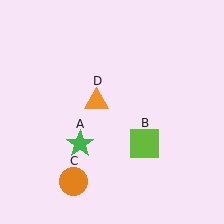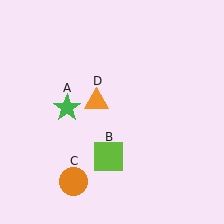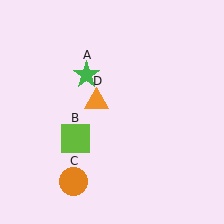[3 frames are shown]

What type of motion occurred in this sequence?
The green star (object A), lime square (object B) rotated clockwise around the center of the scene.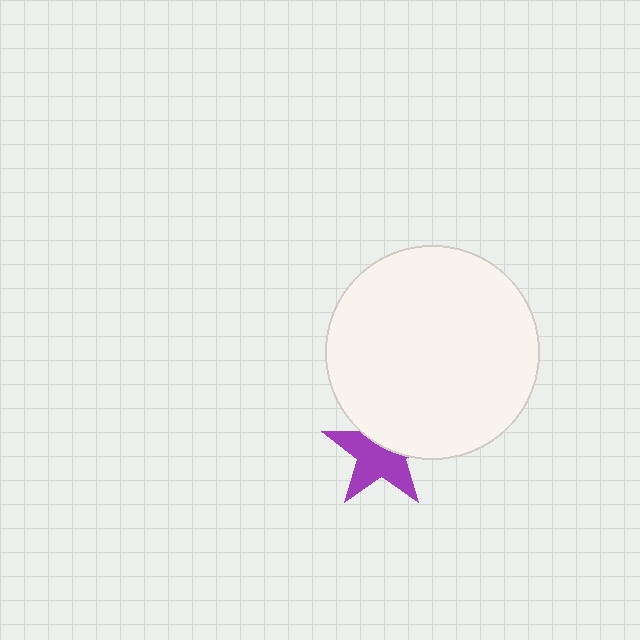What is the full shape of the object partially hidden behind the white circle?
The partially hidden object is a purple star.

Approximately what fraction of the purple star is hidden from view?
Roughly 39% of the purple star is hidden behind the white circle.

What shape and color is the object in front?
The object in front is a white circle.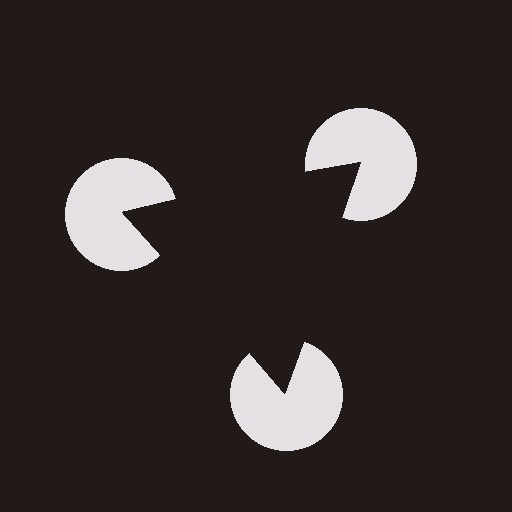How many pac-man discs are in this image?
There are 3 — one at each vertex of the illusory triangle.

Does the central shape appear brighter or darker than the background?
It typically appears slightly darker than the background, even though no actual brightness change is drawn.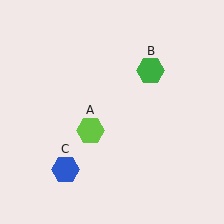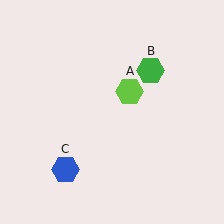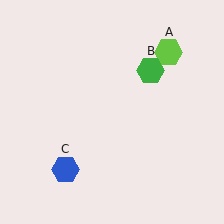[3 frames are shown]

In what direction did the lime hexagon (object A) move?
The lime hexagon (object A) moved up and to the right.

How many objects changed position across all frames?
1 object changed position: lime hexagon (object A).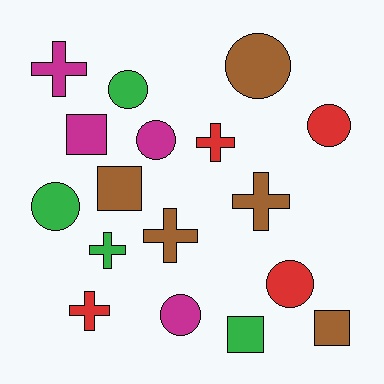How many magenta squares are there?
There is 1 magenta square.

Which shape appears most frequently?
Circle, with 7 objects.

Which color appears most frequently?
Brown, with 5 objects.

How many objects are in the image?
There are 17 objects.